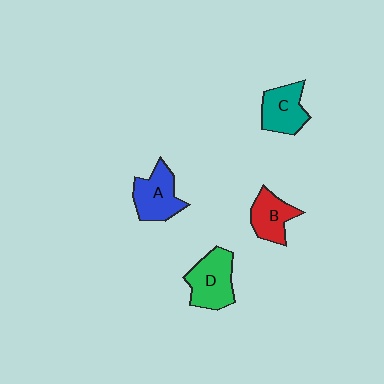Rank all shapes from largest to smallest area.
From largest to smallest: D (green), A (blue), C (teal), B (red).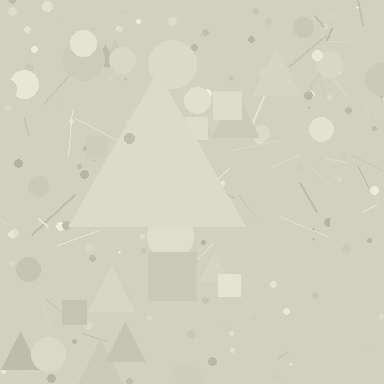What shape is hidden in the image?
A triangle is hidden in the image.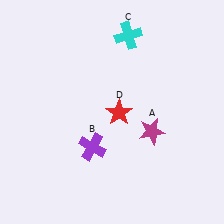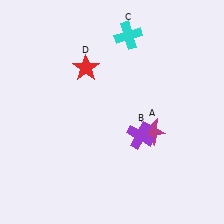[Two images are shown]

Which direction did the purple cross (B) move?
The purple cross (B) moved right.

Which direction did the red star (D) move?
The red star (D) moved up.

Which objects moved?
The objects that moved are: the purple cross (B), the red star (D).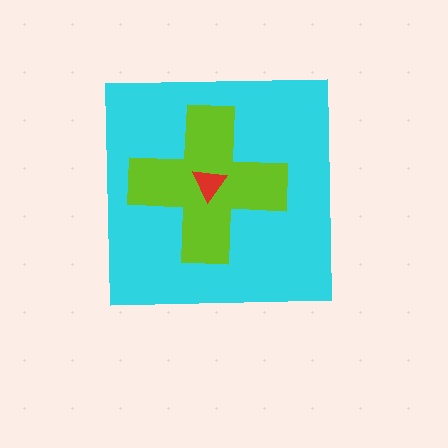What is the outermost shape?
The cyan square.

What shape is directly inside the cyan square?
The lime cross.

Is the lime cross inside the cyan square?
Yes.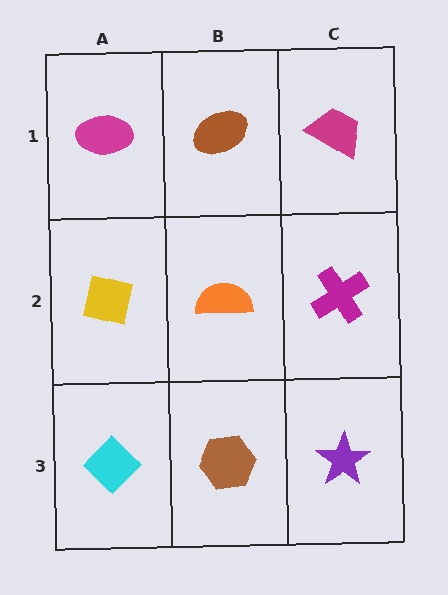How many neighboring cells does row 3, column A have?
2.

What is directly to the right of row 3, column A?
A brown hexagon.